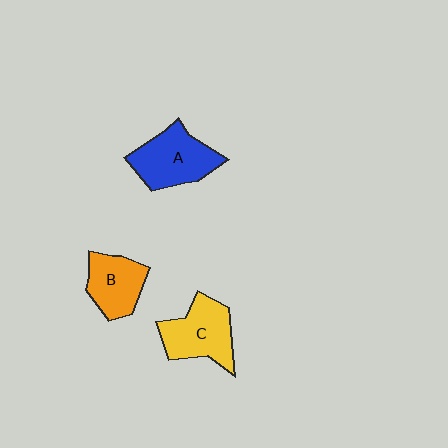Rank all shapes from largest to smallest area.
From largest to smallest: A (blue), C (yellow), B (orange).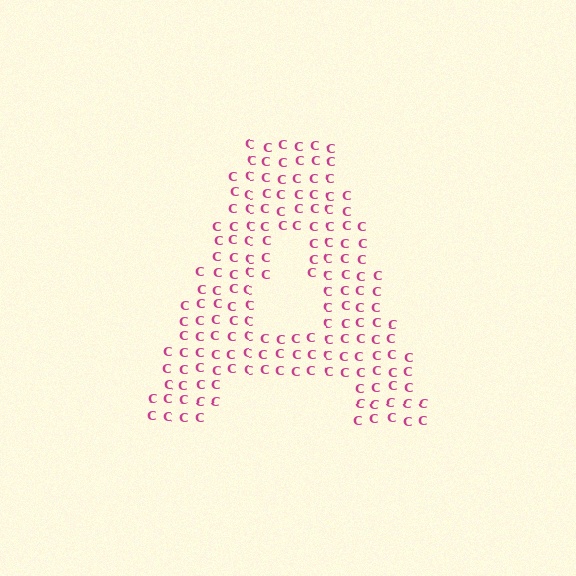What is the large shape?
The large shape is the letter A.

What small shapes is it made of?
It is made of small letter C's.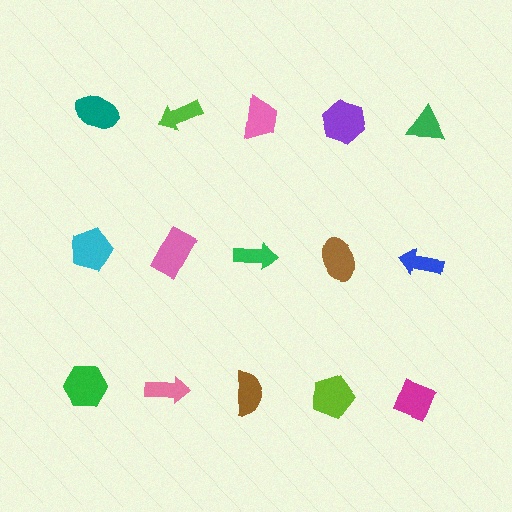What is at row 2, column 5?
A blue arrow.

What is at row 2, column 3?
A green arrow.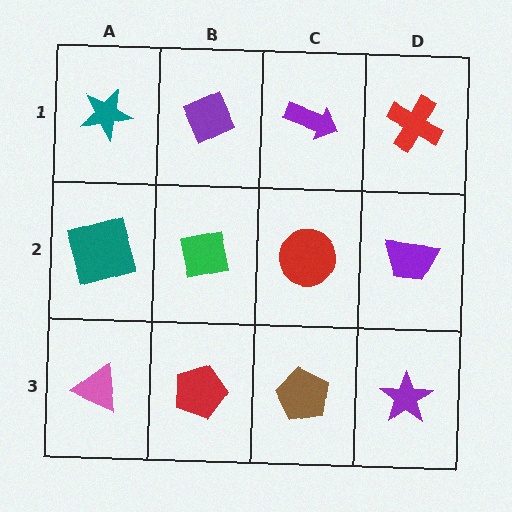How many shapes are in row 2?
4 shapes.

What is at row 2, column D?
A purple trapezoid.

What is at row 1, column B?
A purple diamond.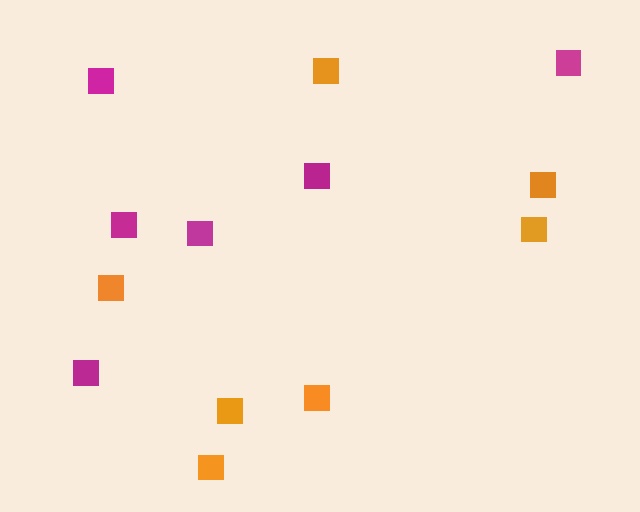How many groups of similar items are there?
There are 2 groups: one group of magenta squares (6) and one group of orange squares (7).